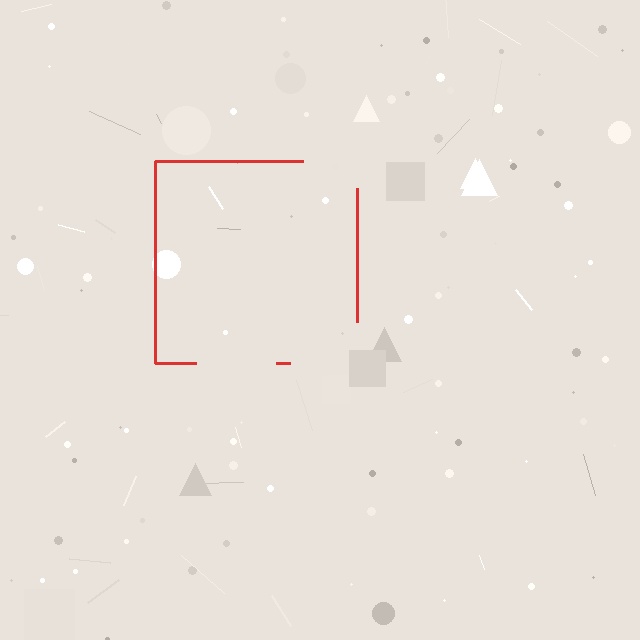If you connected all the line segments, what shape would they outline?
They would outline a square.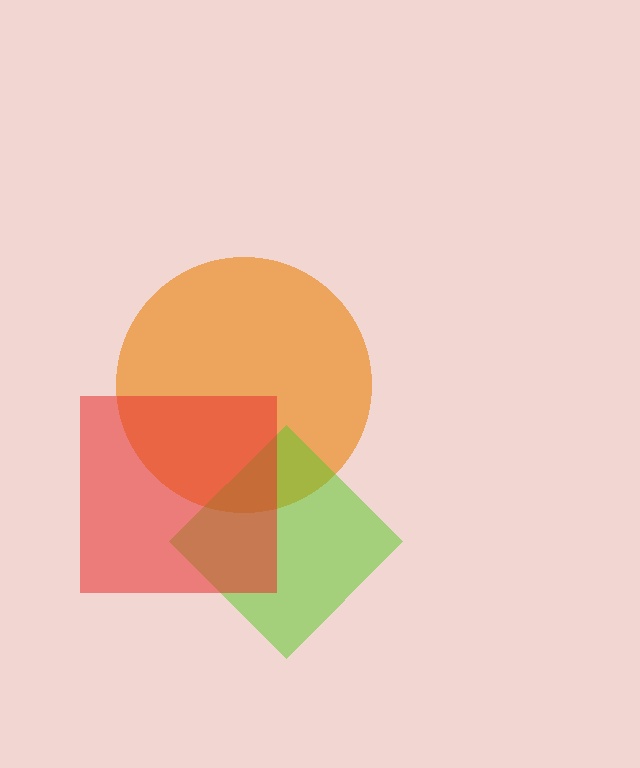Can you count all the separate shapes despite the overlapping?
Yes, there are 3 separate shapes.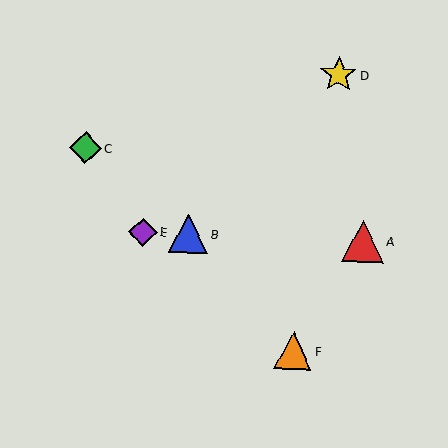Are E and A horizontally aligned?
Yes, both are at y≈232.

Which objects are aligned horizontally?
Objects A, B, E are aligned horizontally.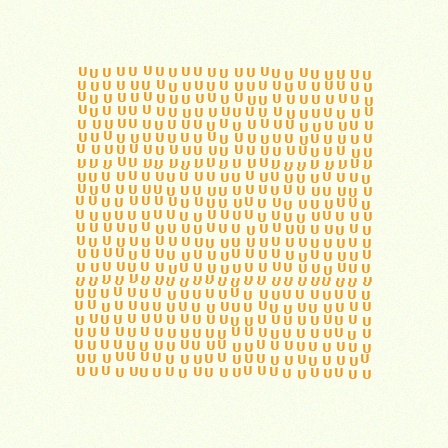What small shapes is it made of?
It is made of small letter U's.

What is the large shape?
The large shape is a square.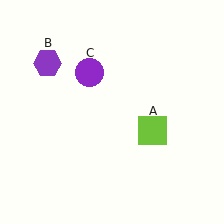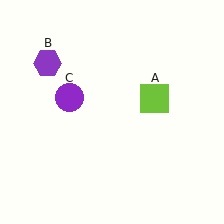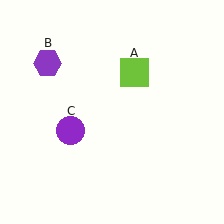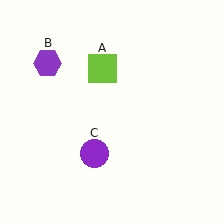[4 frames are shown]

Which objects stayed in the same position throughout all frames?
Purple hexagon (object B) remained stationary.